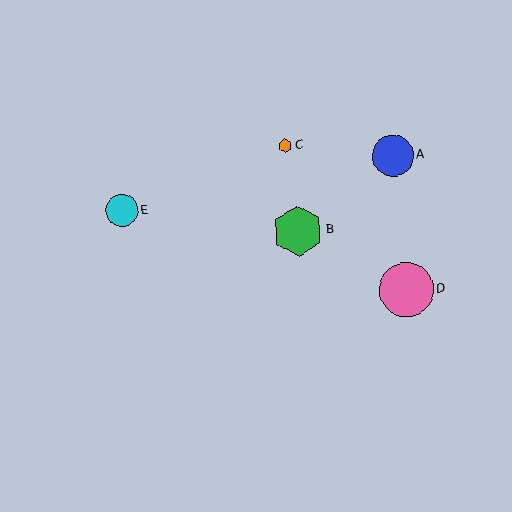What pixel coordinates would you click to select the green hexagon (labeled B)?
Click at (298, 231) to select the green hexagon B.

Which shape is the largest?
The pink circle (labeled D) is the largest.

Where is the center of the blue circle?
The center of the blue circle is at (393, 156).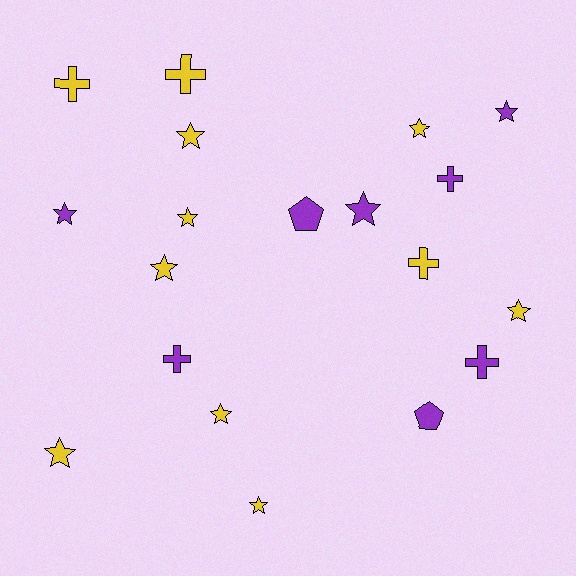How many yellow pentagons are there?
There are no yellow pentagons.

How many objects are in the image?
There are 19 objects.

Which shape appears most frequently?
Star, with 11 objects.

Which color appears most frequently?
Yellow, with 11 objects.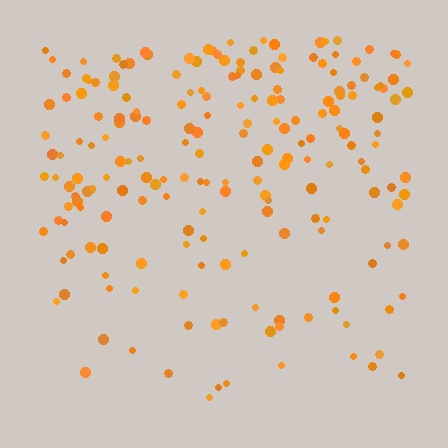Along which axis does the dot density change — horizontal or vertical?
Vertical.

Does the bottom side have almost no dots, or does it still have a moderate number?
Still a moderate number, just noticeably fewer than the top.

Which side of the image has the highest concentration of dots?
The top.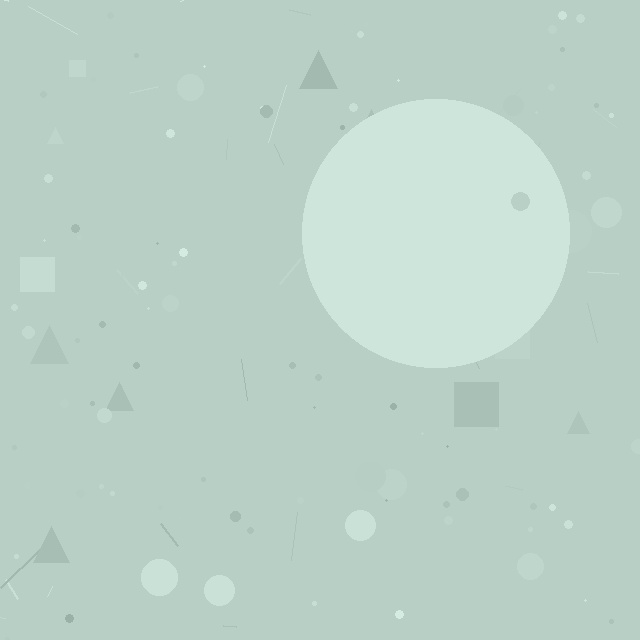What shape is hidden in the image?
A circle is hidden in the image.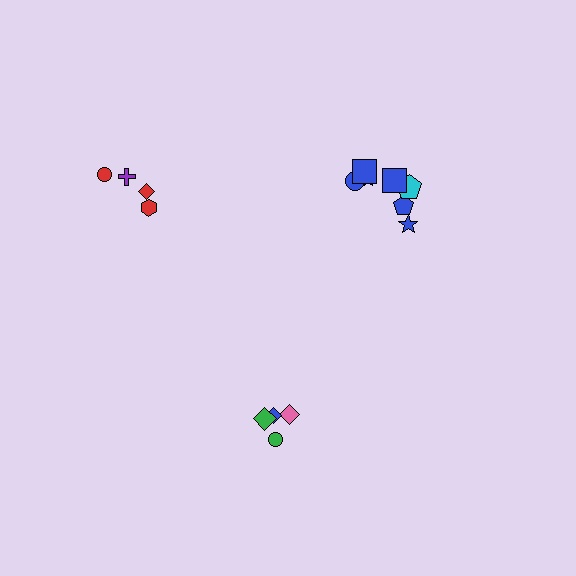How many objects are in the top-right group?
There are 7 objects.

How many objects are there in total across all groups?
There are 15 objects.